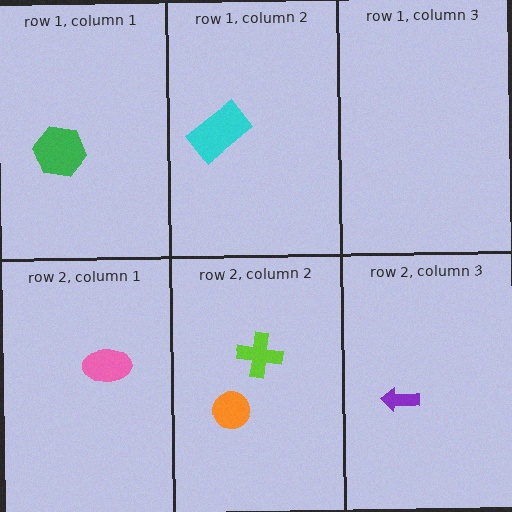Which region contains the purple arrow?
The row 2, column 3 region.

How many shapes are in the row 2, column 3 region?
1.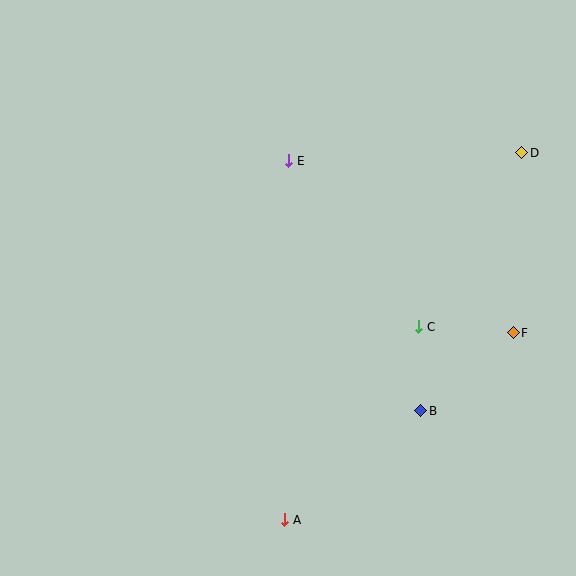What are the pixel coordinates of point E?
Point E is at (289, 161).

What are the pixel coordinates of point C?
Point C is at (419, 327).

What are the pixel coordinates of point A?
Point A is at (285, 520).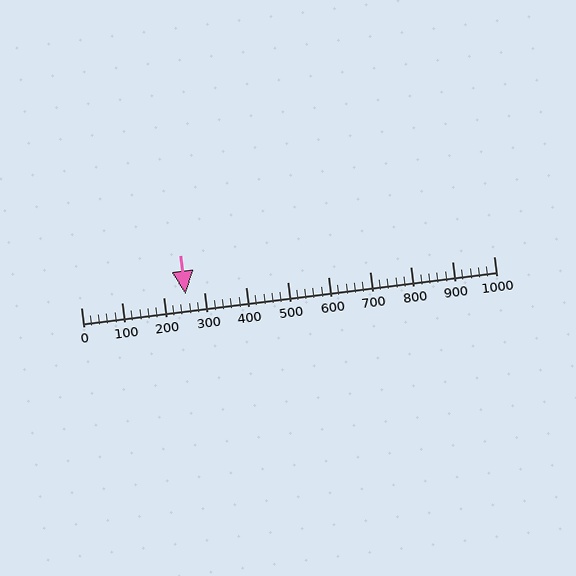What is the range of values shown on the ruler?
The ruler shows values from 0 to 1000.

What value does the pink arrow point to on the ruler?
The pink arrow points to approximately 253.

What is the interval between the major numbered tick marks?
The major tick marks are spaced 100 units apart.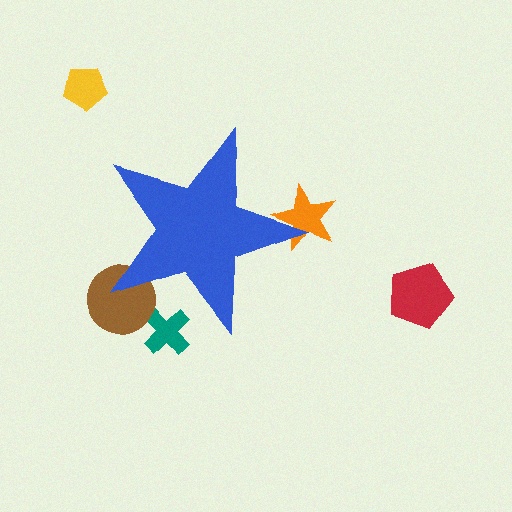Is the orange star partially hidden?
Yes, the orange star is partially hidden behind the blue star.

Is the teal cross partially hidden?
Yes, the teal cross is partially hidden behind the blue star.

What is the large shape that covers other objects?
A blue star.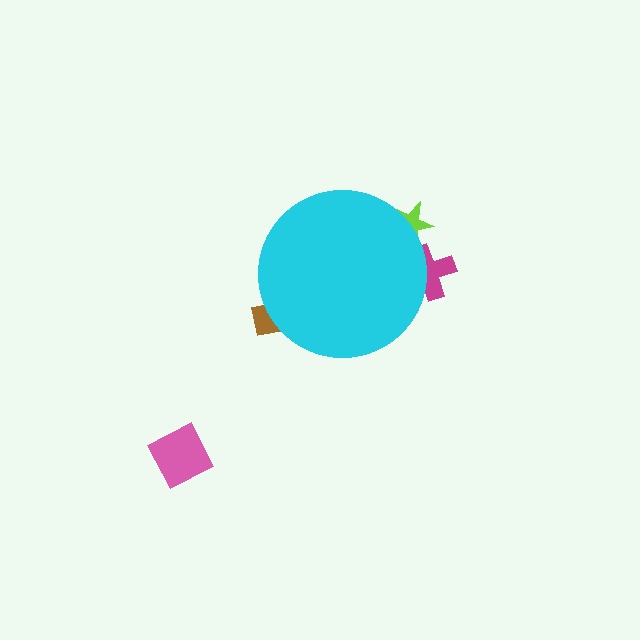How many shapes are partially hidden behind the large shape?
3 shapes are partially hidden.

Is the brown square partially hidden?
Yes, the brown square is partially hidden behind the cyan circle.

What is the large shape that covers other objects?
A cyan circle.